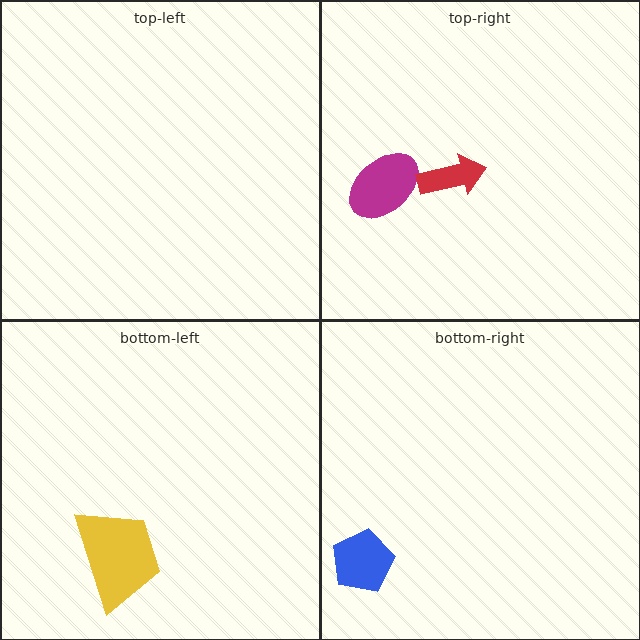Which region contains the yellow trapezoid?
The bottom-left region.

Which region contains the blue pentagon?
The bottom-right region.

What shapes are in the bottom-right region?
The blue pentagon.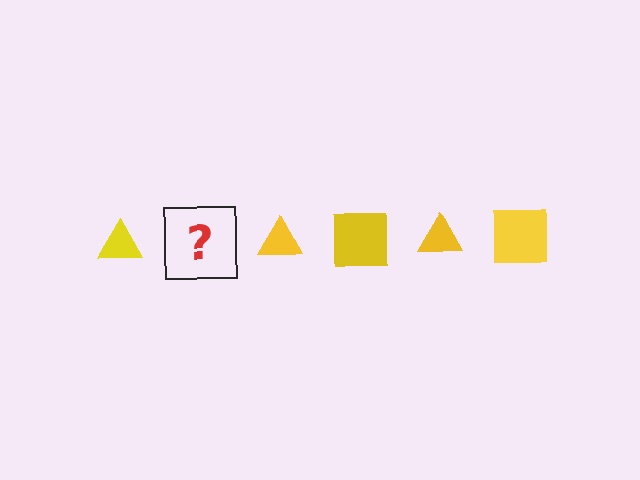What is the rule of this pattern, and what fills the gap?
The rule is that the pattern cycles through triangle, square shapes in yellow. The gap should be filled with a yellow square.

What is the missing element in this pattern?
The missing element is a yellow square.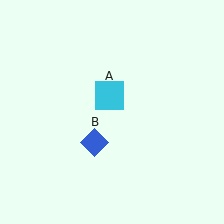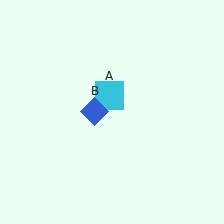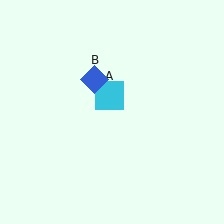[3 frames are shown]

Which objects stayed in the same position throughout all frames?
Cyan square (object A) remained stationary.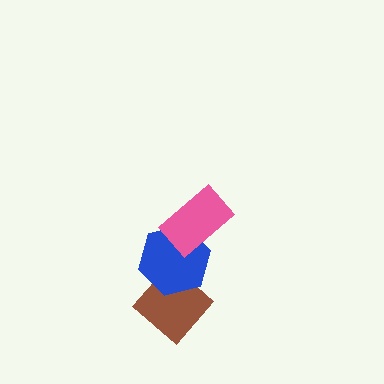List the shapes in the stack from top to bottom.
From top to bottom: the pink rectangle, the blue hexagon, the brown diamond.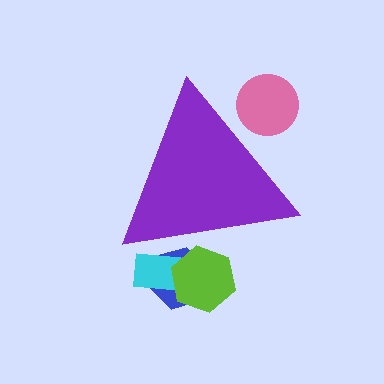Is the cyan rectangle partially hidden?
Yes, the cyan rectangle is partially hidden behind the purple triangle.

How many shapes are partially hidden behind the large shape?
4 shapes are partially hidden.